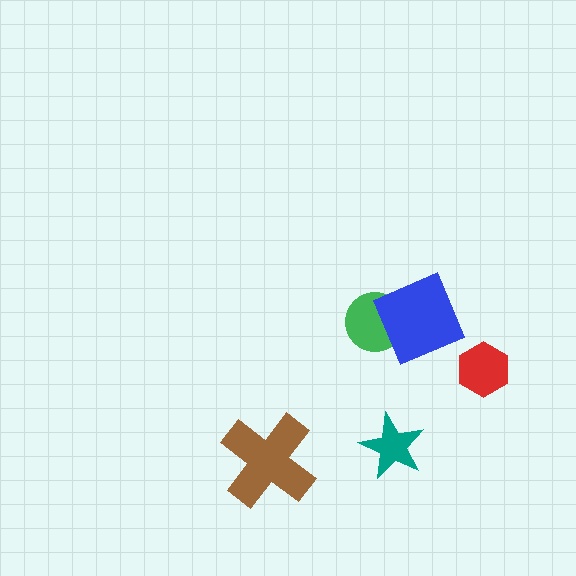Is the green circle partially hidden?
Yes, it is partially covered by another shape.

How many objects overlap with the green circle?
1 object overlaps with the green circle.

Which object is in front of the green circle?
The blue diamond is in front of the green circle.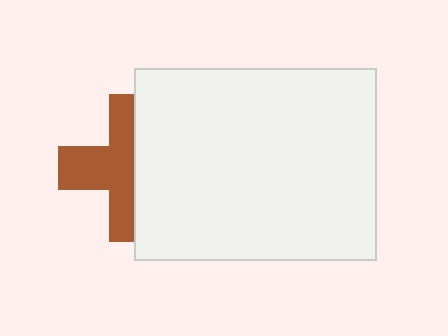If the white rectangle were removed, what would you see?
You would see the complete brown cross.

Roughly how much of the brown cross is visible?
About half of it is visible (roughly 53%).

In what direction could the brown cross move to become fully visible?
The brown cross could move left. That would shift it out from behind the white rectangle entirely.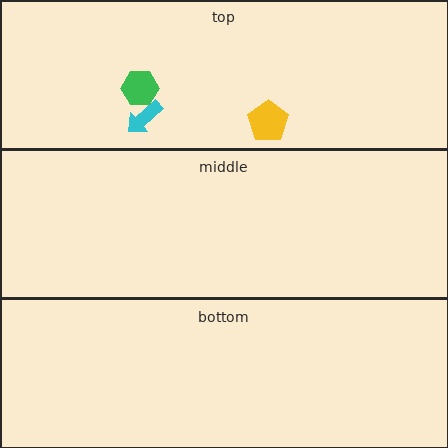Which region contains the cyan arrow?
The top region.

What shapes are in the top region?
The cyan arrow, the yellow pentagon, the green hexagon.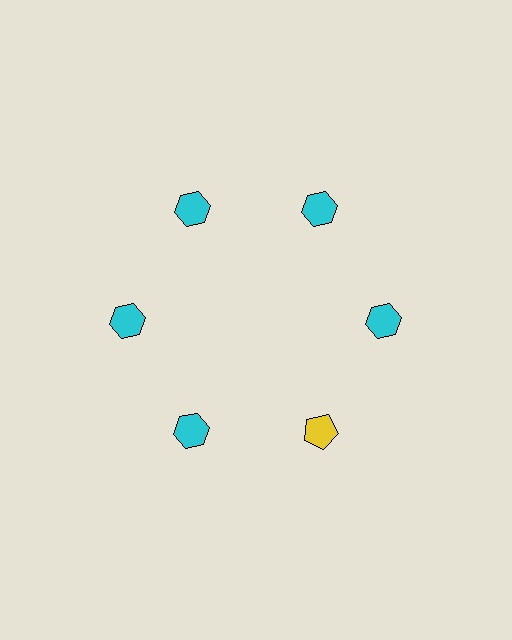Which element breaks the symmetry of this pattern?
The yellow pentagon at roughly the 5 o'clock position breaks the symmetry. All other shapes are cyan hexagons.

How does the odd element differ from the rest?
It differs in both color (yellow instead of cyan) and shape (pentagon instead of hexagon).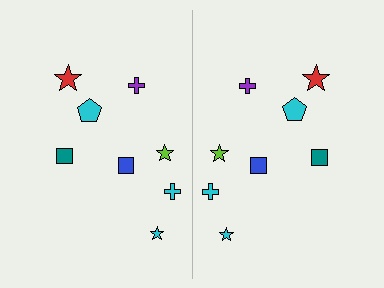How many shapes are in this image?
There are 16 shapes in this image.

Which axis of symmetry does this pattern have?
The pattern has a vertical axis of symmetry running through the center of the image.